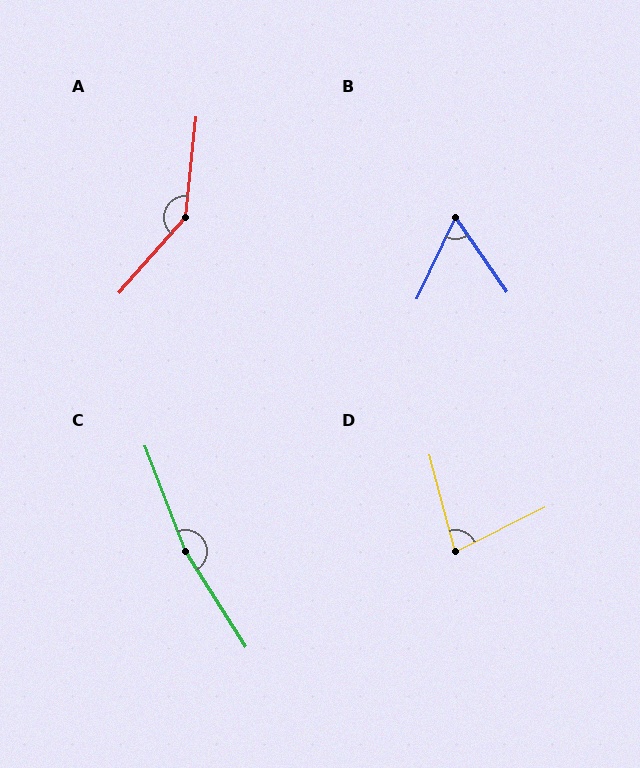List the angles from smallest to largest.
B (60°), D (78°), A (144°), C (168°).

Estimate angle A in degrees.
Approximately 144 degrees.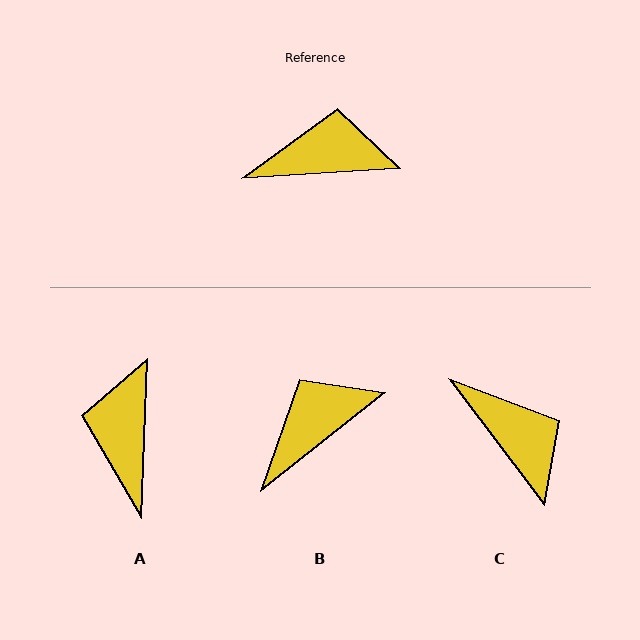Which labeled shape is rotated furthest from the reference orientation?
A, about 84 degrees away.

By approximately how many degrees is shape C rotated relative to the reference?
Approximately 56 degrees clockwise.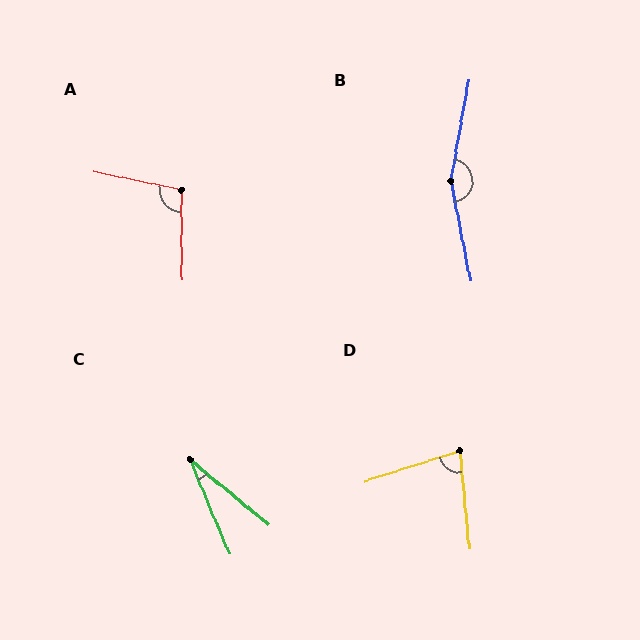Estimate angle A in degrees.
Approximately 101 degrees.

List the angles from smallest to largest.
C (28°), D (78°), A (101°), B (159°).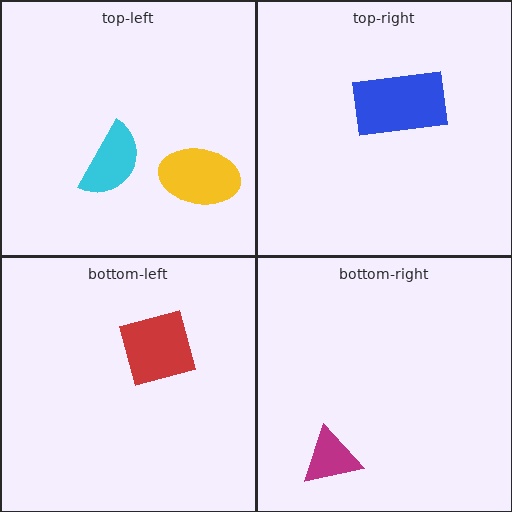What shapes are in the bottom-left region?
The red diamond.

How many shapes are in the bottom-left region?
1.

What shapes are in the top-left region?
The yellow ellipse, the cyan semicircle.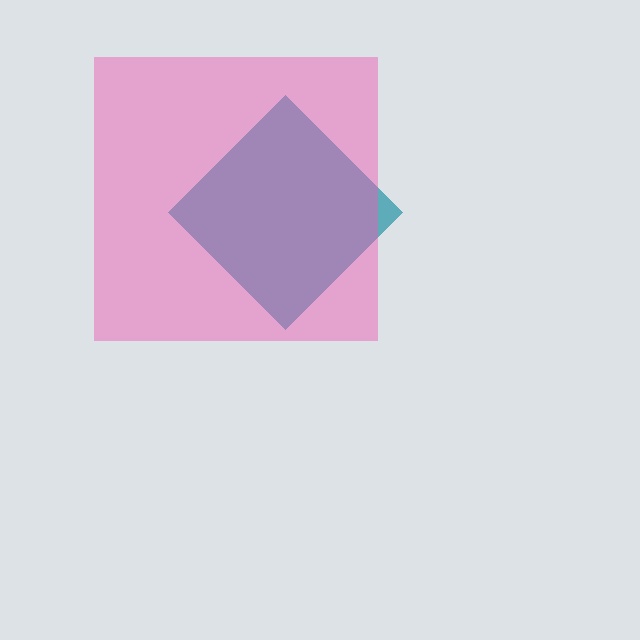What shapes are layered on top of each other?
The layered shapes are: a teal diamond, a pink square.